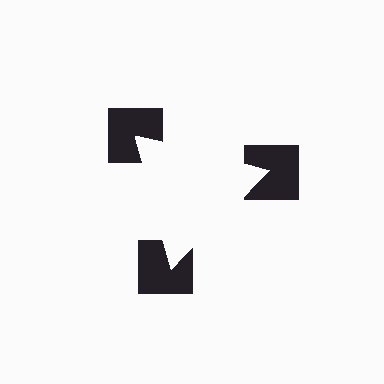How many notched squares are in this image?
There are 3 — one at each vertex of the illusory triangle.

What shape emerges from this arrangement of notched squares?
An illusory triangle — its edges are inferred from the aligned wedge cuts in the notched squares, not physically drawn.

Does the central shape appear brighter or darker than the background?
It typically appears slightly brighter than the background, even though no actual brightness change is drawn.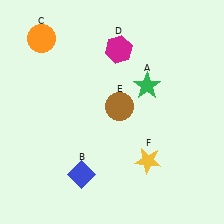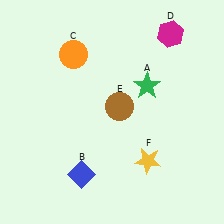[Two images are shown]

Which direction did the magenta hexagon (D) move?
The magenta hexagon (D) moved right.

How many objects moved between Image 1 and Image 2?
2 objects moved between the two images.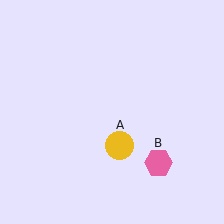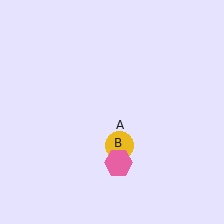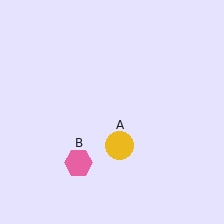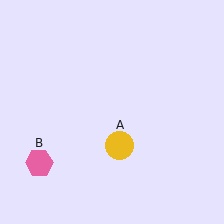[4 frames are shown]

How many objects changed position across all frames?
1 object changed position: pink hexagon (object B).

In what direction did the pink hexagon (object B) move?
The pink hexagon (object B) moved left.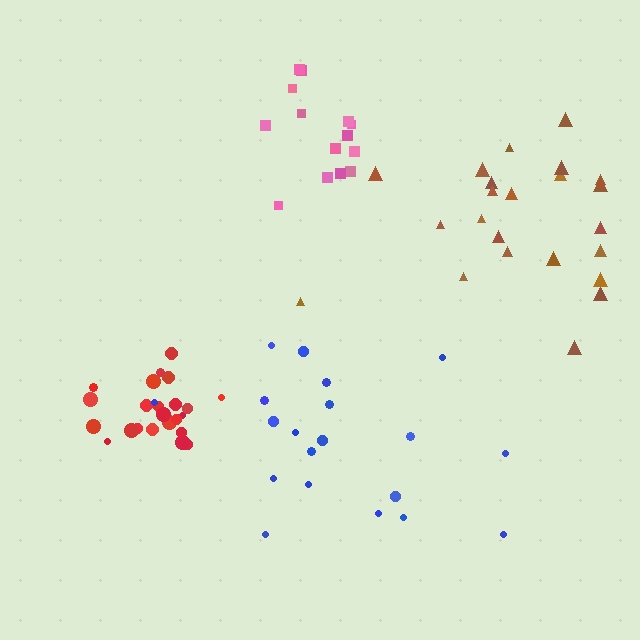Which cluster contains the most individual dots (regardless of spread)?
Brown (24).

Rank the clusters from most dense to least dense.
red, pink, brown, blue.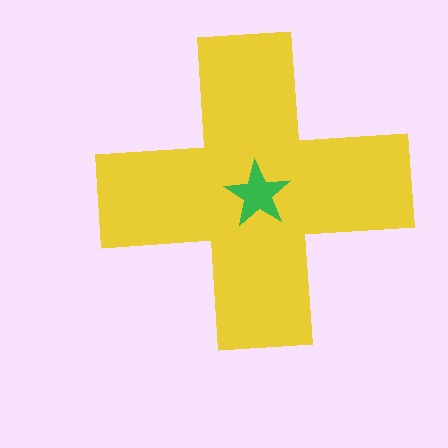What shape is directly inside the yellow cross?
The green star.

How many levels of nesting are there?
2.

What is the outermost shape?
The yellow cross.